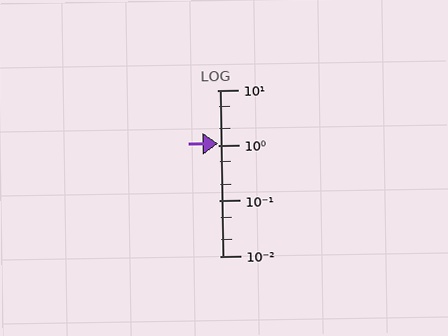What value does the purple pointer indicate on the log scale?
The pointer indicates approximately 1.1.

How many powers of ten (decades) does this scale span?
The scale spans 3 decades, from 0.01 to 10.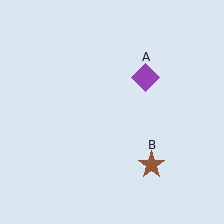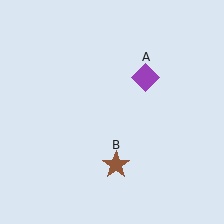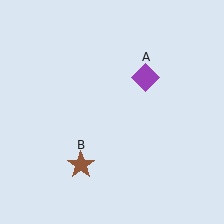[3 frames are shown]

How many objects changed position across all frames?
1 object changed position: brown star (object B).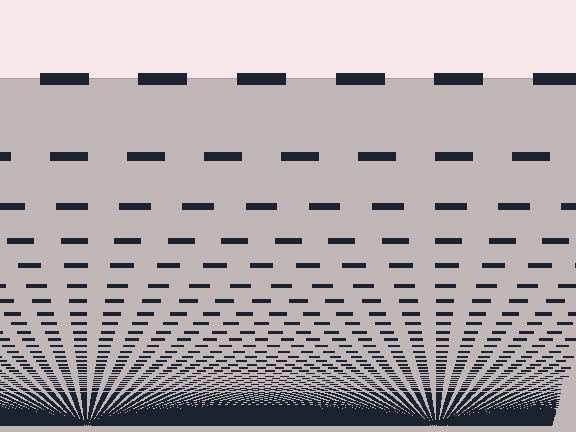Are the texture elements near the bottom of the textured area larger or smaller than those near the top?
Smaller. The gradient is inverted — elements near the bottom are smaller and denser.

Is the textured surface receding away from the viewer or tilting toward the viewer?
The surface appears to tilt toward the viewer. Texture elements get larger and sparser toward the top.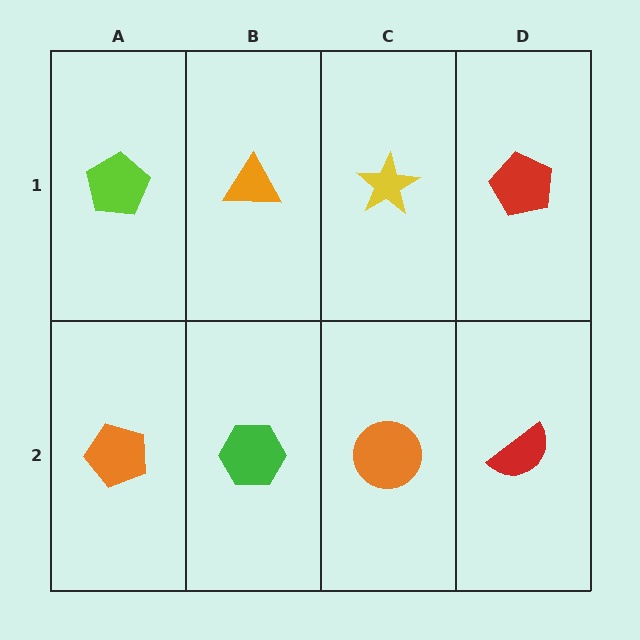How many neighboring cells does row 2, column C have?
3.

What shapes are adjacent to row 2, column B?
An orange triangle (row 1, column B), an orange pentagon (row 2, column A), an orange circle (row 2, column C).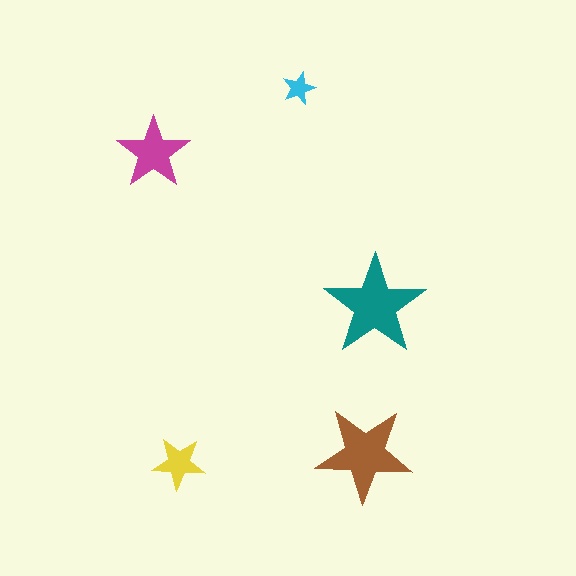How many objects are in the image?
There are 5 objects in the image.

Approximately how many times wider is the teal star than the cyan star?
About 3 times wider.